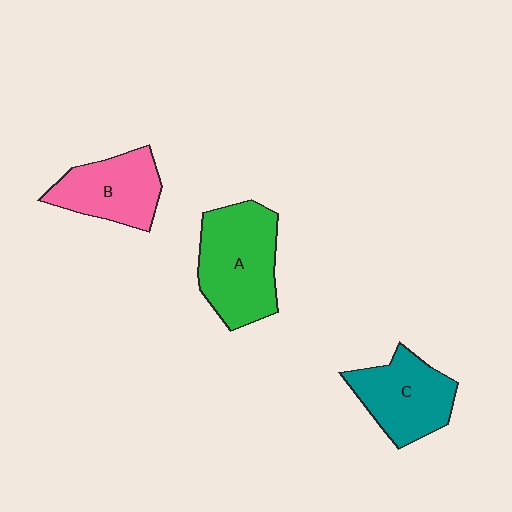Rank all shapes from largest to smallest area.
From largest to smallest: A (green), C (teal), B (pink).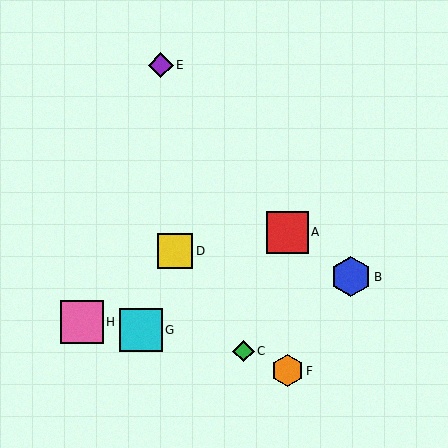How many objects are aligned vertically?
2 objects (A, F) are aligned vertically.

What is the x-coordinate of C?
Object C is at x≈244.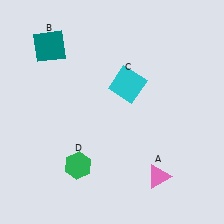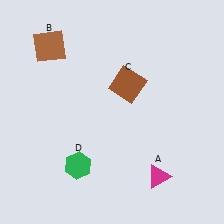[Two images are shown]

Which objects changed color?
A changed from pink to magenta. B changed from teal to brown. C changed from cyan to brown.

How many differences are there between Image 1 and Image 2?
There are 3 differences between the two images.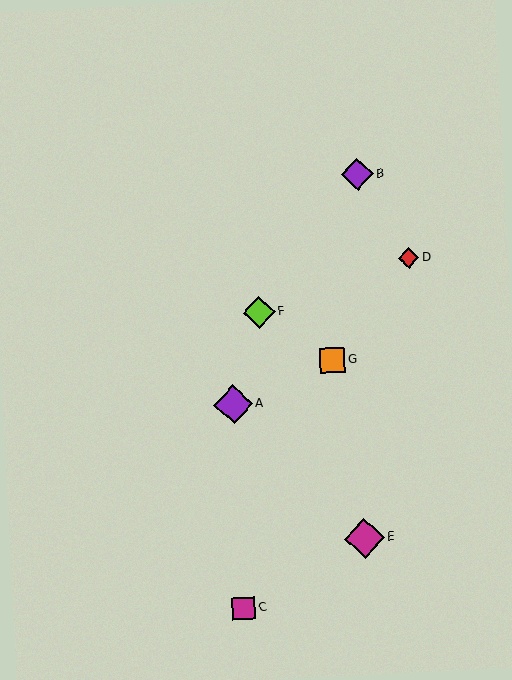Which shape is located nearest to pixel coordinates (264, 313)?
The lime diamond (labeled F) at (259, 312) is nearest to that location.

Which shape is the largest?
The magenta diamond (labeled E) is the largest.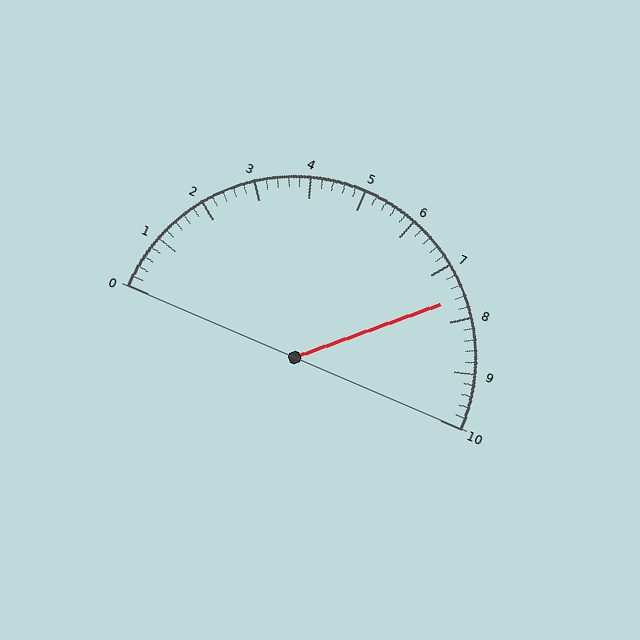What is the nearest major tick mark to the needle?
The nearest major tick mark is 8.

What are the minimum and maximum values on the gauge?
The gauge ranges from 0 to 10.